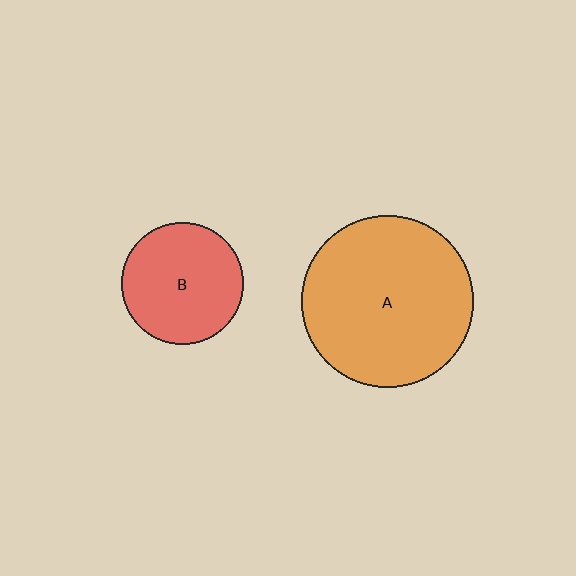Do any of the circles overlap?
No, none of the circles overlap.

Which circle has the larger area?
Circle A (orange).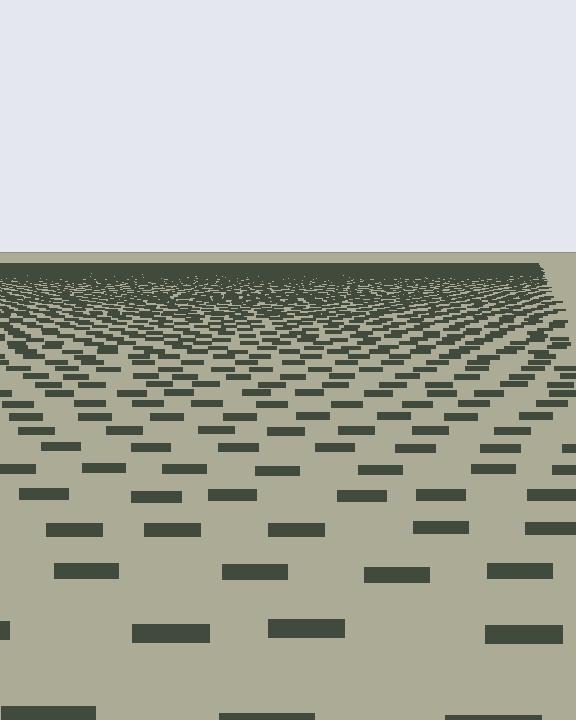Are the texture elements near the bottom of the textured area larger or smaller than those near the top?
Larger. Near the bottom, elements are closer to the viewer and appear at a bigger on-screen size.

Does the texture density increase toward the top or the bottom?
Density increases toward the top.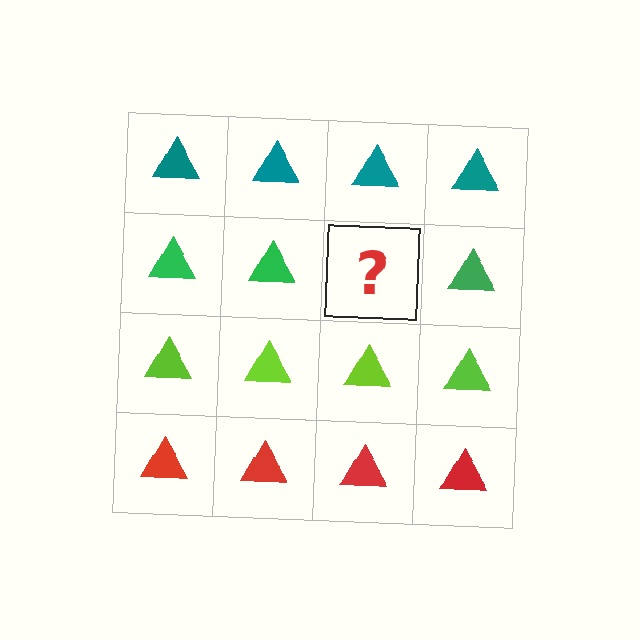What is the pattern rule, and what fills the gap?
The rule is that each row has a consistent color. The gap should be filled with a green triangle.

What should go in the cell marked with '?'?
The missing cell should contain a green triangle.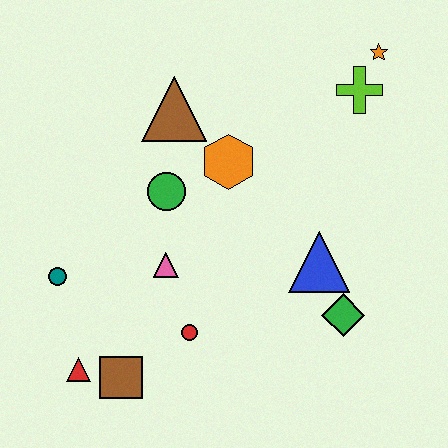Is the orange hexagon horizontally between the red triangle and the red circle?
No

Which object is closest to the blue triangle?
The green diamond is closest to the blue triangle.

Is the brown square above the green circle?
No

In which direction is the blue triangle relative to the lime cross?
The blue triangle is below the lime cross.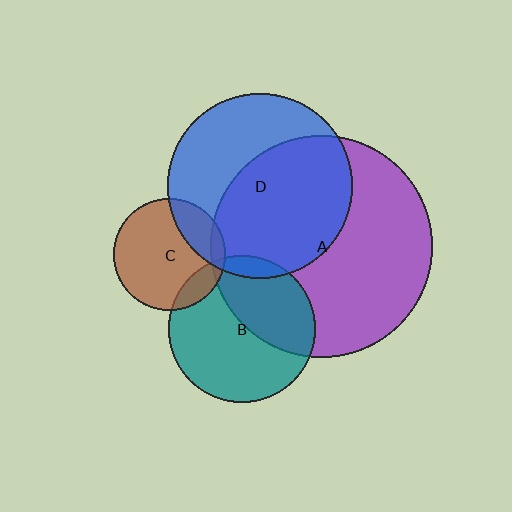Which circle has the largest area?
Circle A (purple).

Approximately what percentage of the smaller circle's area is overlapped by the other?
Approximately 25%.